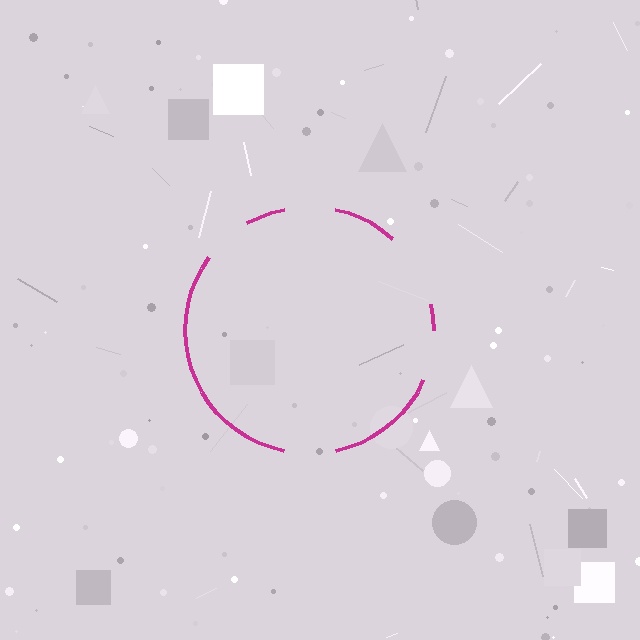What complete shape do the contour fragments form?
The contour fragments form a circle.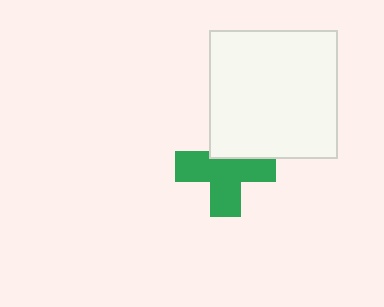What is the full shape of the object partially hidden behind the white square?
The partially hidden object is a green cross.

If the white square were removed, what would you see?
You would see the complete green cross.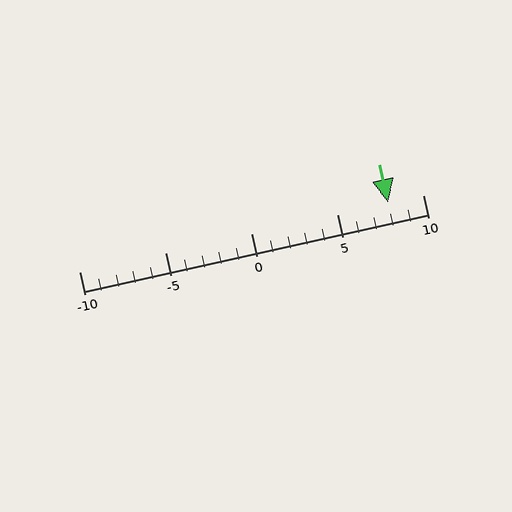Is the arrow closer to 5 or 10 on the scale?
The arrow is closer to 10.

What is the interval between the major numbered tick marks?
The major tick marks are spaced 5 units apart.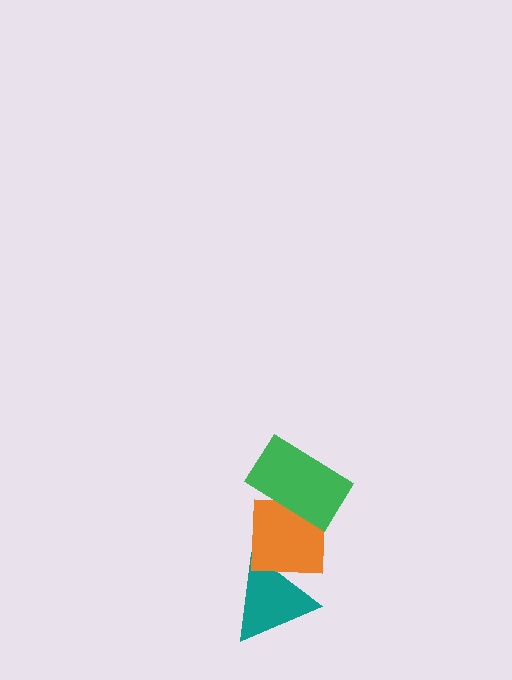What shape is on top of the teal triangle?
The orange square is on top of the teal triangle.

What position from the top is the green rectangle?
The green rectangle is 1st from the top.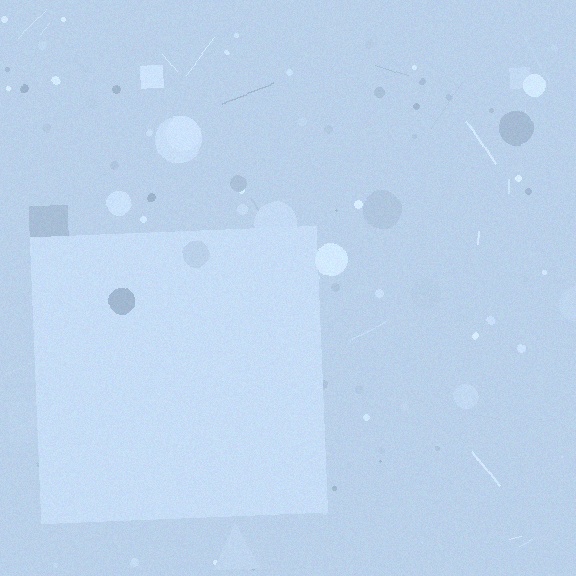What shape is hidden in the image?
A square is hidden in the image.